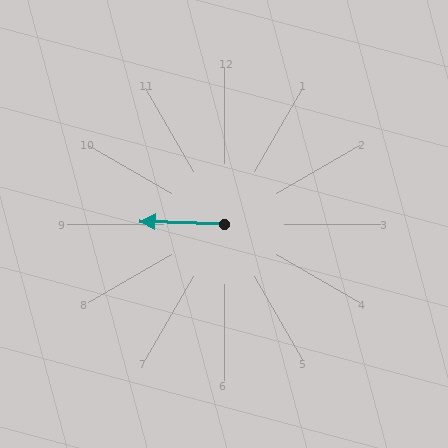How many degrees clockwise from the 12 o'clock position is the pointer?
Approximately 272 degrees.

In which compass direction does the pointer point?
West.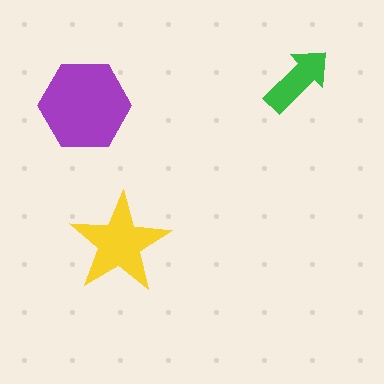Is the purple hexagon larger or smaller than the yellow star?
Larger.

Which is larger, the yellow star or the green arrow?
The yellow star.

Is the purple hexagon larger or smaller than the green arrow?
Larger.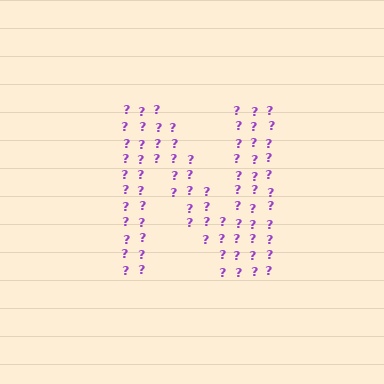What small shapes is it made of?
It is made of small question marks.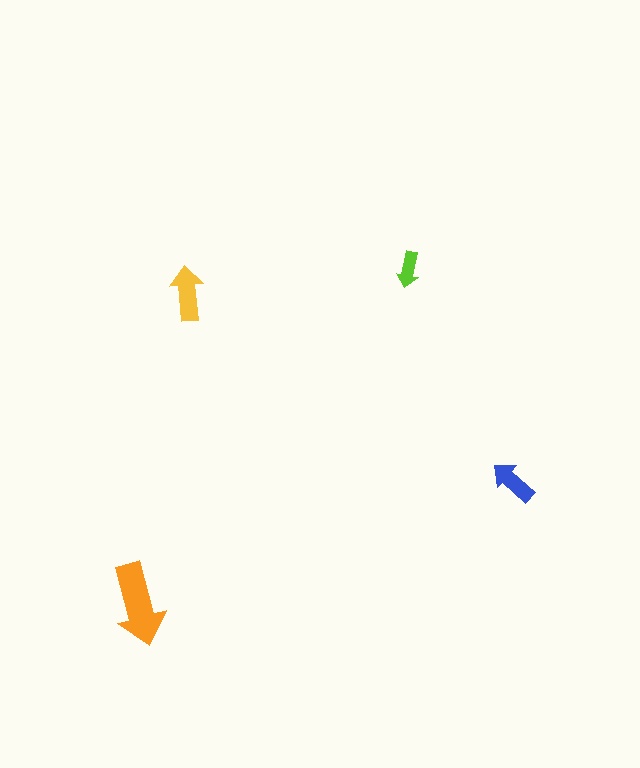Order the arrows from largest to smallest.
the orange one, the yellow one, the blue one, the lime one.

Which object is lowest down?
The orange arrow is bottommost.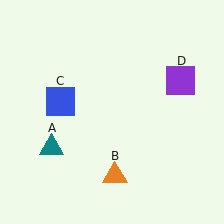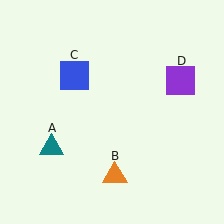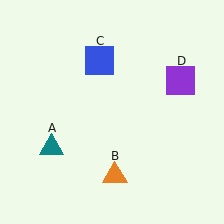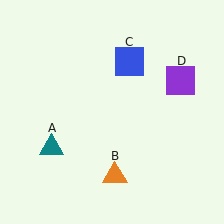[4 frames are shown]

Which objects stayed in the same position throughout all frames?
Teal triangle (object A) and orange triangle (object B) and purple square (object D) remained stationary.